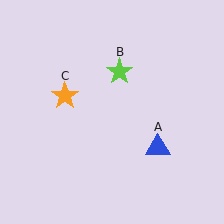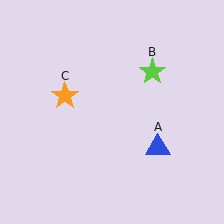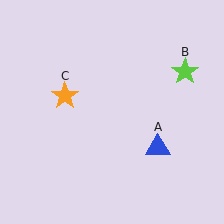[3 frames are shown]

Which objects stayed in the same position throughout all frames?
Blue triangle (object A) and orange star (object C) remained stationary.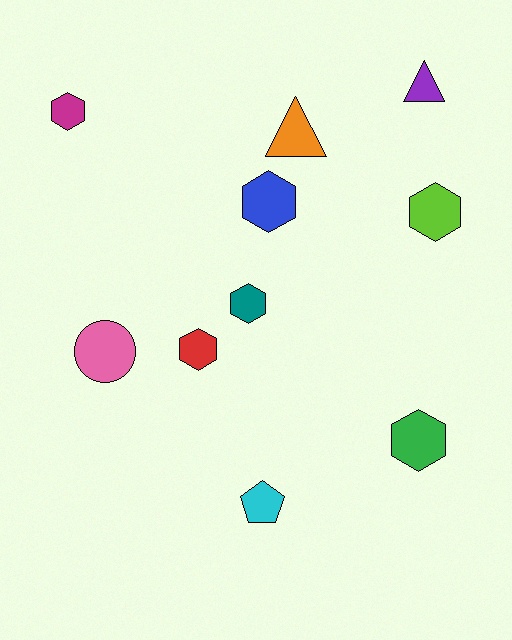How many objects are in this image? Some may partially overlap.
There are 10 objects.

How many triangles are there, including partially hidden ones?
There are 2 triangles.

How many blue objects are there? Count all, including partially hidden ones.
There is 1 blue object.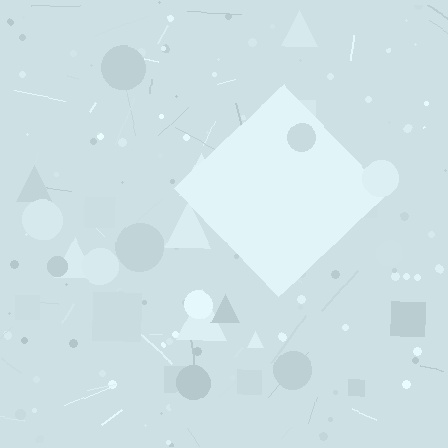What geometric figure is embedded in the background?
A diamond is embedded in the background.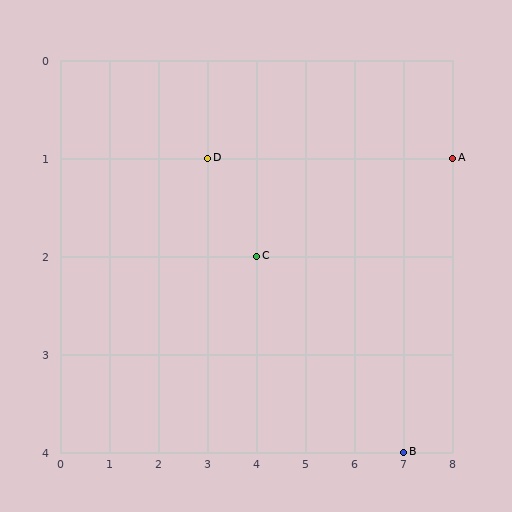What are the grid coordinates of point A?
Point A is at grid coordinates (8, 1).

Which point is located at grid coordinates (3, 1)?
Point D is at (3, 1).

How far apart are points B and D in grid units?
Points B and D are 4 columns and 3 rows apart (about 5.0 grid units diagonally).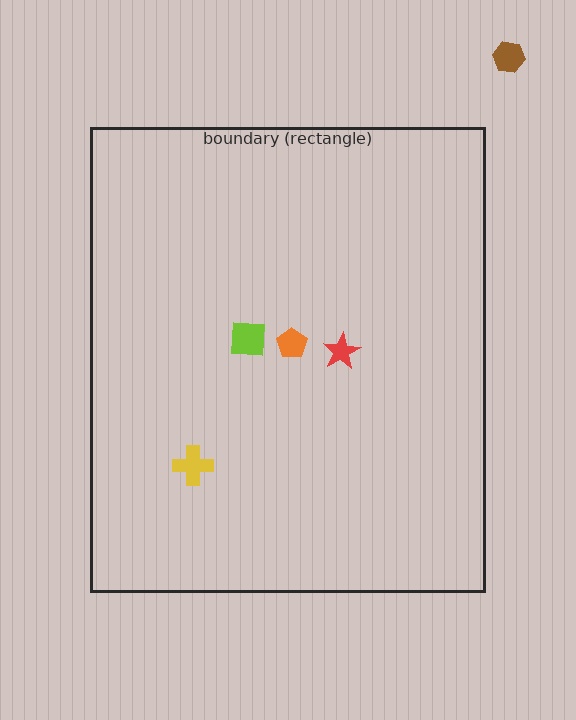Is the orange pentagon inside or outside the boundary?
Inside.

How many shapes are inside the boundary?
4 inside, 1 outside.